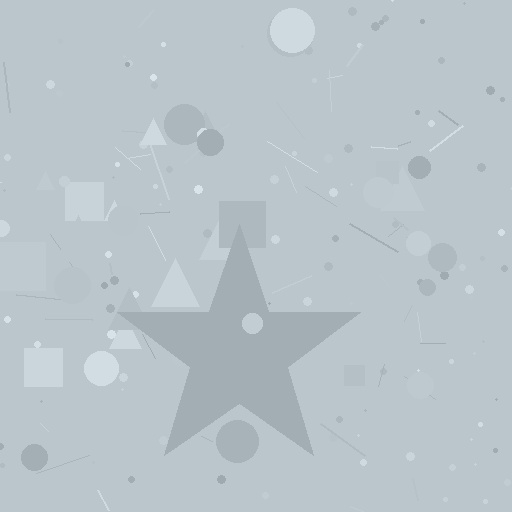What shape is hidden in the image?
A star is hidden in the image.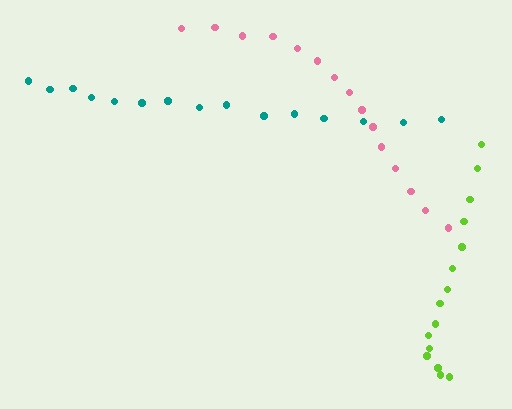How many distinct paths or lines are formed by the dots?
There are 3 distinct paths.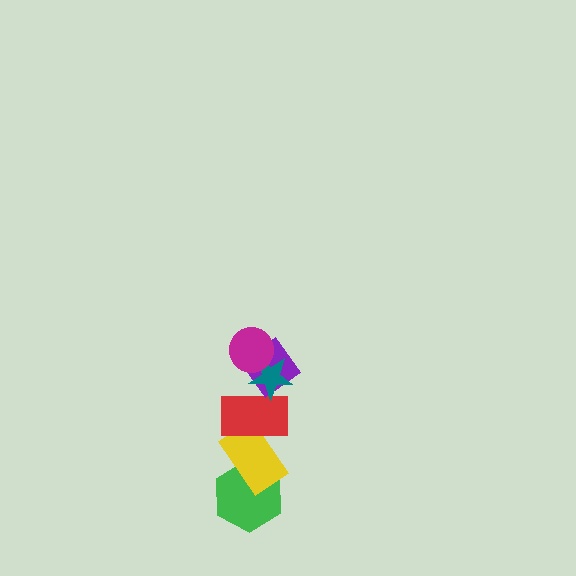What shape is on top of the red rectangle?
The purple diamond is on top of the red rectangle.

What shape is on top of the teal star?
The magenta circle is on top of the teal star.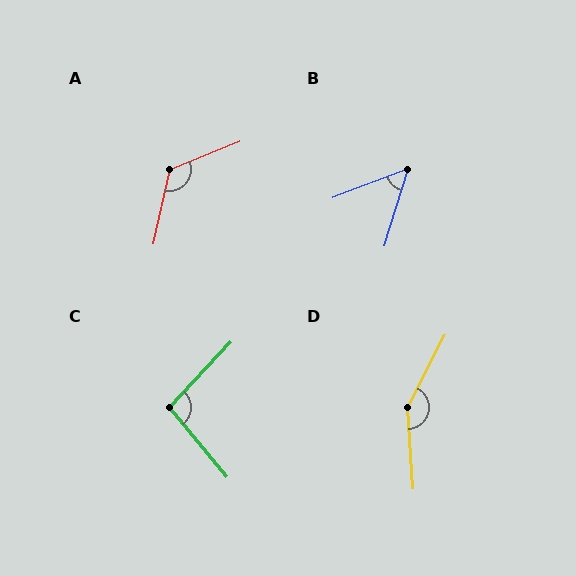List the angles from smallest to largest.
B (52°), C (97°), A (125°), D (149°).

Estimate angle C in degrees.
Approximately 97 degrees.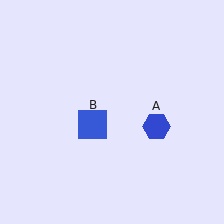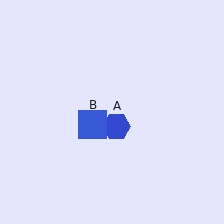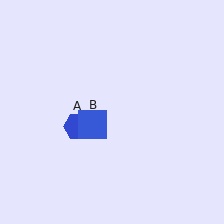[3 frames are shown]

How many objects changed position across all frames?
1 object changed position: blue hexagon (object A).